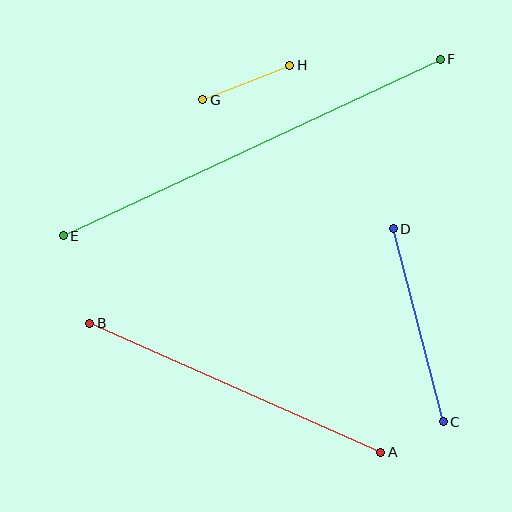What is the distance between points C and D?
The distance is approximately 199 pixels.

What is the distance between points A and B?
The distance is approximately 318 pixels.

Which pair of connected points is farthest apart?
Points E and F are farthest apart.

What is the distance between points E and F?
The distance is approximately 416 pixels.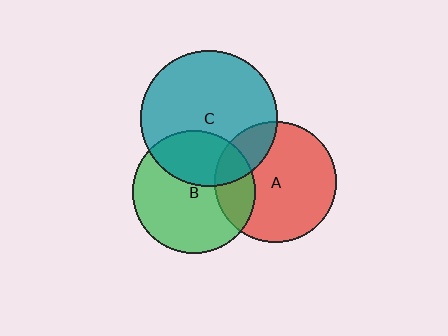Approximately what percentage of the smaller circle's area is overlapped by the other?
Approximately 20%.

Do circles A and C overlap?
Yes.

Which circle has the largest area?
Circle C (teal).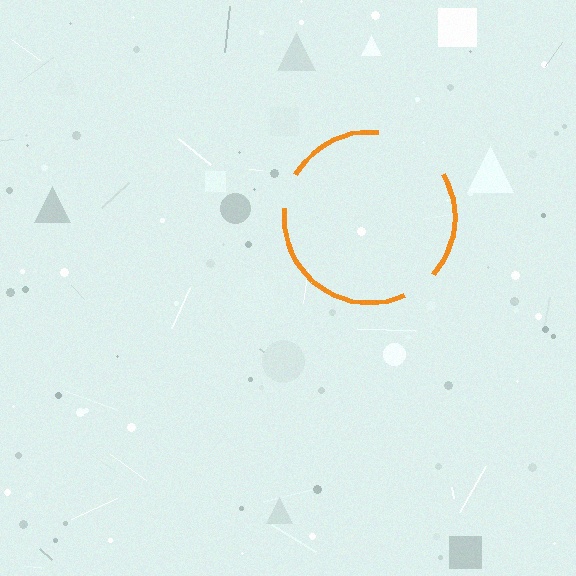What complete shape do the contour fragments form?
The contour fragments form a circle.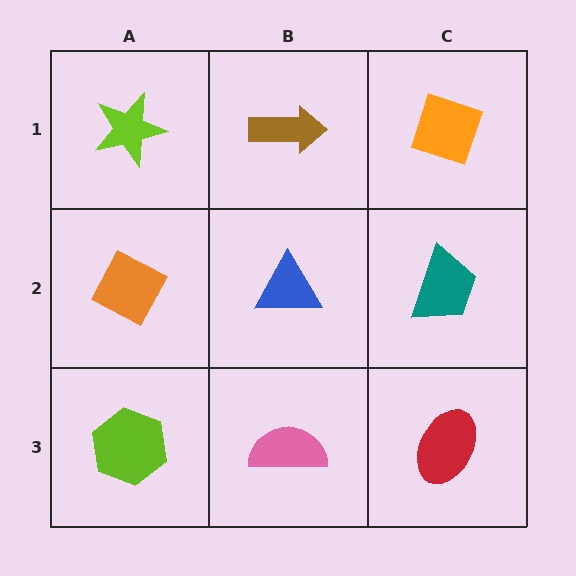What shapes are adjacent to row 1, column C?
A teal trapezoid (row 2, column C), a brown arrow (row 1, column B).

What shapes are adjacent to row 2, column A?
A lime star (row 1, column A), a lime hexagon (row 3, column A), a blue triangle (row 2, column B).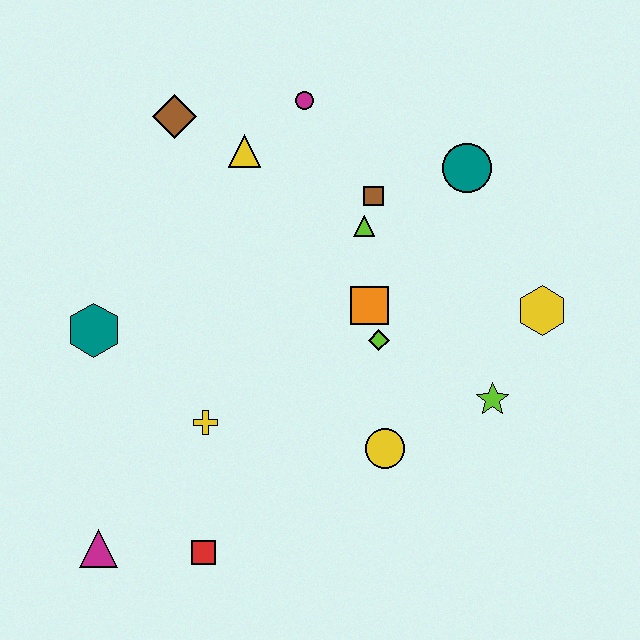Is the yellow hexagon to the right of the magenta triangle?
Yes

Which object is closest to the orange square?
The lime diamond is closest to the orange square.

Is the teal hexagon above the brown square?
No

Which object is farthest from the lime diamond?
The magenta triangle is farthest from the lime diamond.